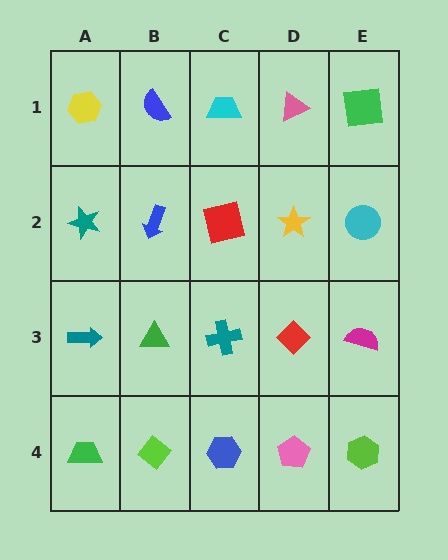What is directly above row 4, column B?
A green triangle.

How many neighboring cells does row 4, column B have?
3.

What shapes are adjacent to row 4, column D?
A red diamond (row 3, column D), a blue hexagon (row 4, column C), a lime hexagon (row 4, column E).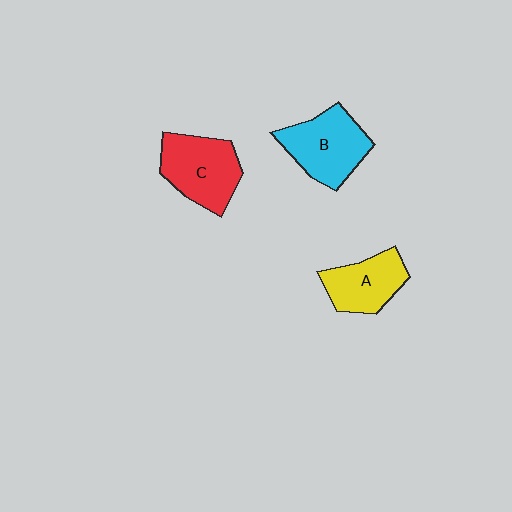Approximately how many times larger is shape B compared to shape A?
Approximately 1.3 times.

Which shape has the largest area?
Shape B (cyan).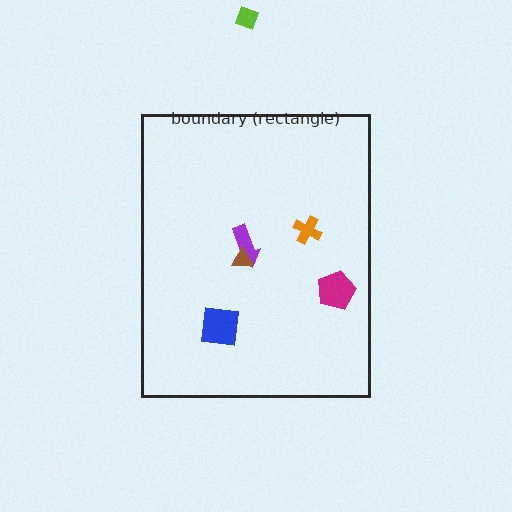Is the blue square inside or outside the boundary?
Inside.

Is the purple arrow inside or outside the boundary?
Inside.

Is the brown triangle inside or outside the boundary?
Inside.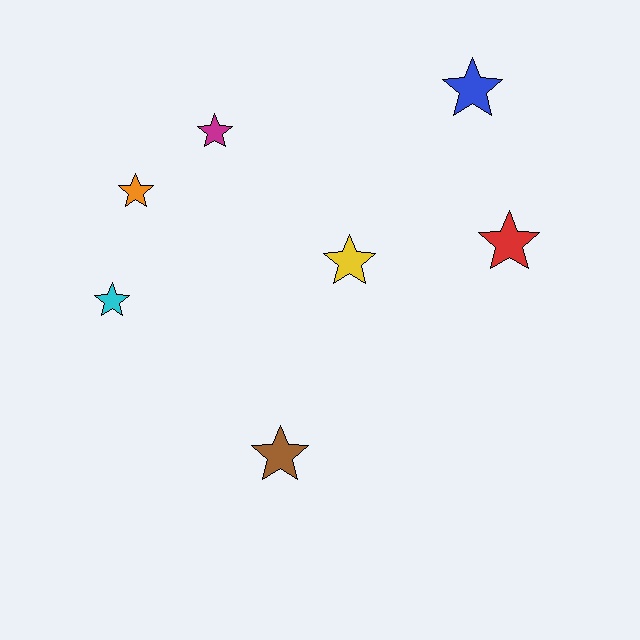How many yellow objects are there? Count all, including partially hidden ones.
There is 1 yellow object.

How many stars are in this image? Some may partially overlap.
There are 7 stars.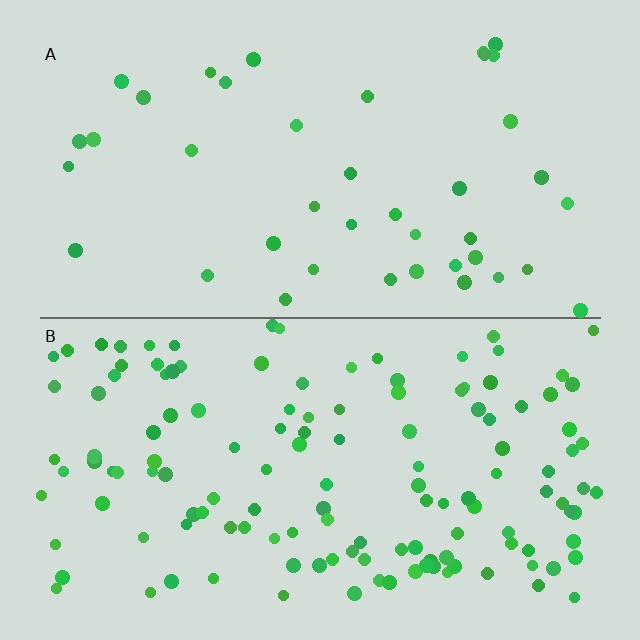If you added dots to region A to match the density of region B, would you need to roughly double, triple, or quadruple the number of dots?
Approximately triple.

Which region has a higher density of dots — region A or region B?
B (the bottom).